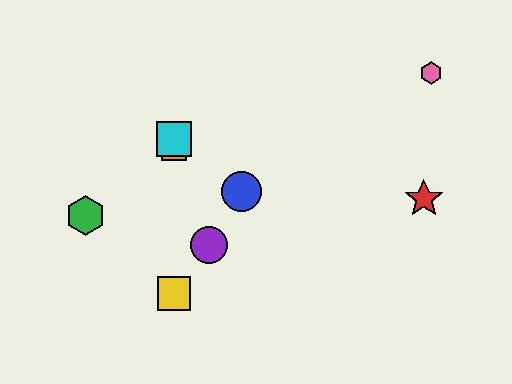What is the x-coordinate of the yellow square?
The yellow square is at x≈174.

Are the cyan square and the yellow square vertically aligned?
Yes, both are at x≈174.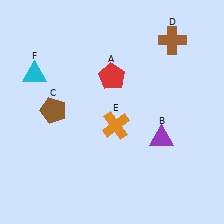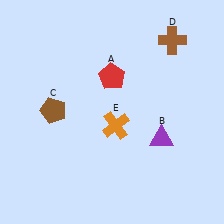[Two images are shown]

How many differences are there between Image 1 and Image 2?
There is 1 difference between the two images.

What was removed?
The cyan triangle (F) was removed in Image 2.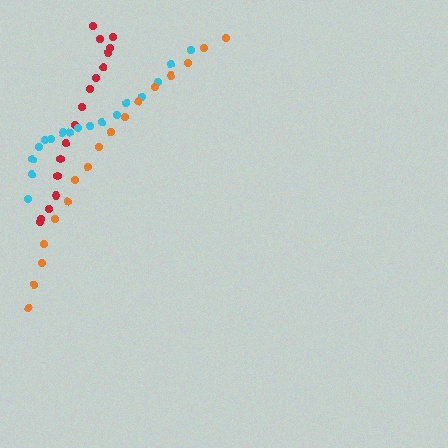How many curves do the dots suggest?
There are 3 distinct paths.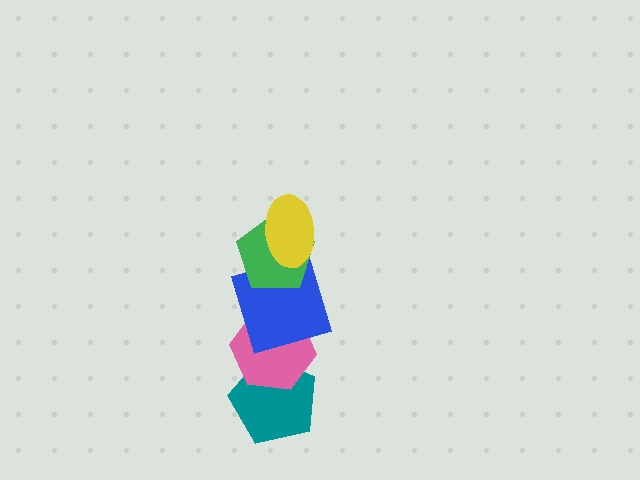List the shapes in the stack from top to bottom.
From top to bottom: the yellow ellipse, the green pentagon, the blue square, the pink hexagon, the teal pentagon.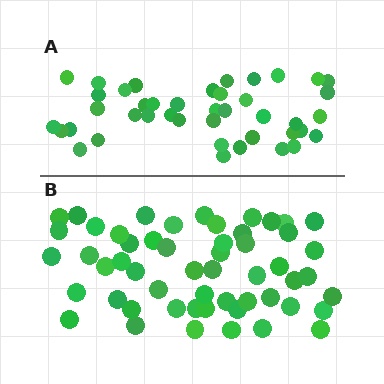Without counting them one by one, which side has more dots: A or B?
Region B (the bottom region) has more dots.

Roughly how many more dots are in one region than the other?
Region B has roughly 12 or so more dots than region A.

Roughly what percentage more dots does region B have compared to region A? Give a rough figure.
About 30% more.